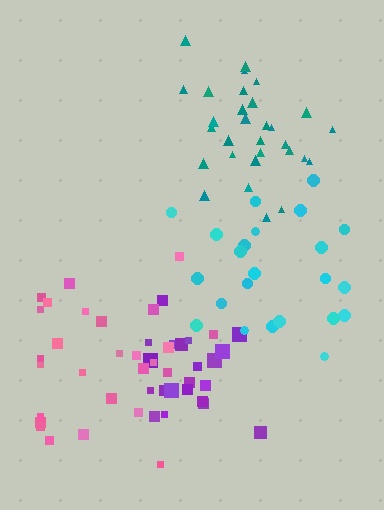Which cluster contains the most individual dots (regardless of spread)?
Teal (30).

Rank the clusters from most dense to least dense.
teal, purple, pink, cyan.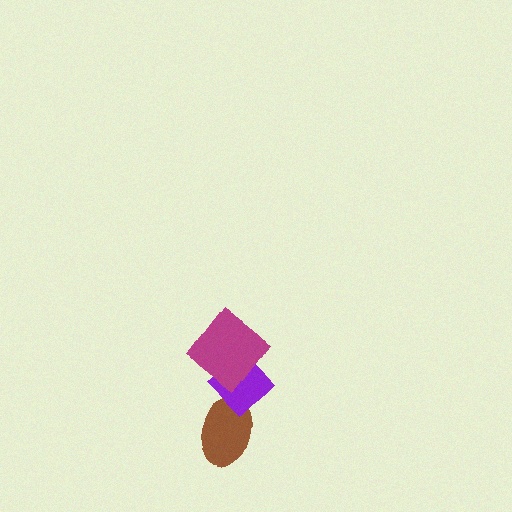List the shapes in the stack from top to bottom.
From top to bottom: the magenta diamond, the purple diamond, the brown ellipse.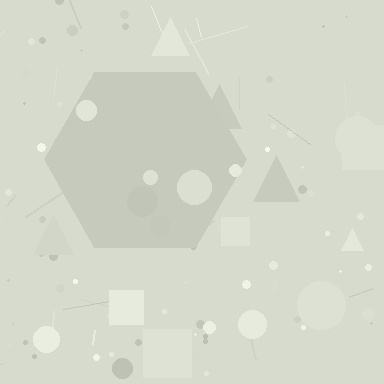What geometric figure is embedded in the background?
A hexagon is embedded in the background.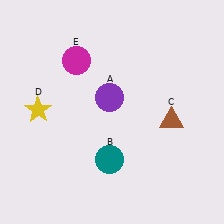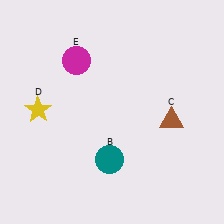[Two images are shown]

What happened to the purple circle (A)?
The purple circle (A) was removed in Image 2. It was in the top-left area of Image 1.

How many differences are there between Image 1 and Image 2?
There is 1 difference between the two images.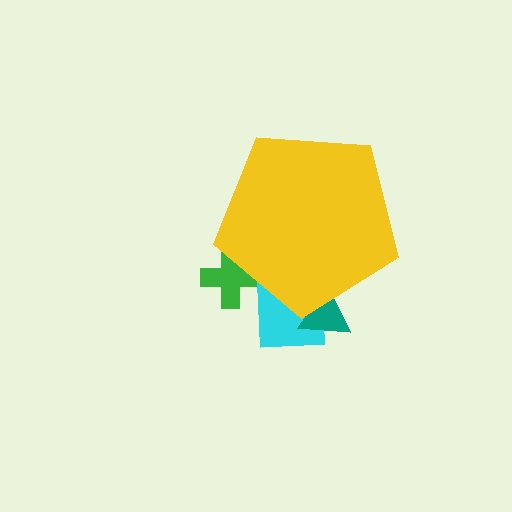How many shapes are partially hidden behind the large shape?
3 shapes are partially hidden.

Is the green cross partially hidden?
Yes, the green cross is partially hidden behind the yellow pentagon.